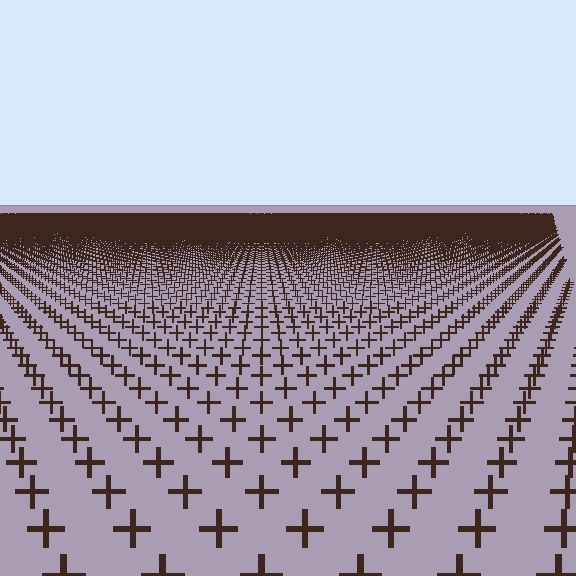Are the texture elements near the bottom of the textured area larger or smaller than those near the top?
Larger. Near the bottom, elements are closer to the viewer and appear at a bigger on-screen size.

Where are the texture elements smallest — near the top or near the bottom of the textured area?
Near the top.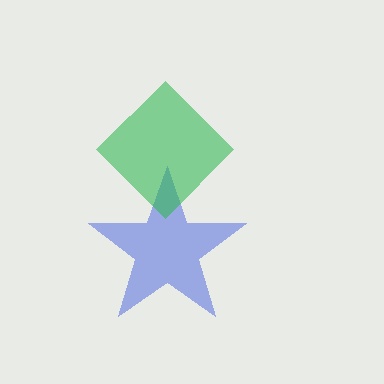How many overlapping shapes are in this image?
There are 2 overlapping shapes in the image.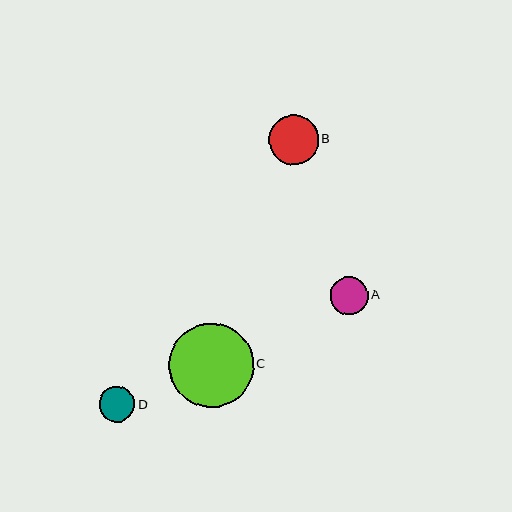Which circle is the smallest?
Circle D is the smallest with a size of approximately 36 pixels.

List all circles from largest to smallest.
From largest to smallest: C, B, A, D.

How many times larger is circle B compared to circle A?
Circle B is approximately 1.3 times the size of circle A.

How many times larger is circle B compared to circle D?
Circle B is approximately 1.4 times the size of circle D.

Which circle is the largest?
Circle C is the largest with a size of approximately 85 pixels.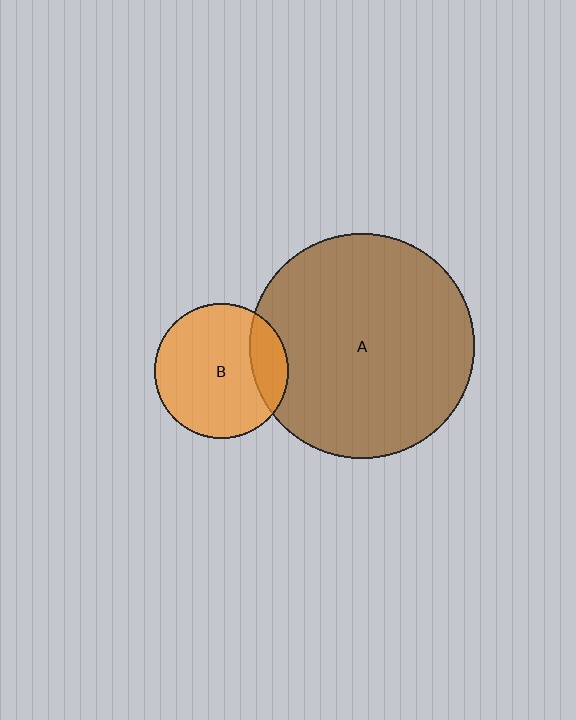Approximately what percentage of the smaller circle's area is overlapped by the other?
Approximately 20%.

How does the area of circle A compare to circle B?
Approximately 2.8 times.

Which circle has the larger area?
Circle A (brown).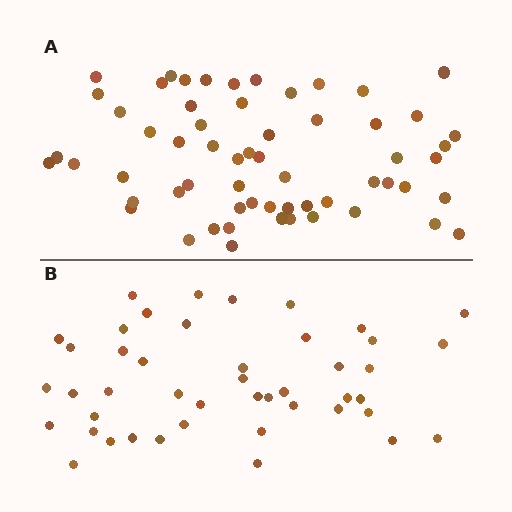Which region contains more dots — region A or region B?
Region A (the top region) has more dots.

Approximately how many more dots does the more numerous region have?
Region A has approximately 15 more dots than region B.